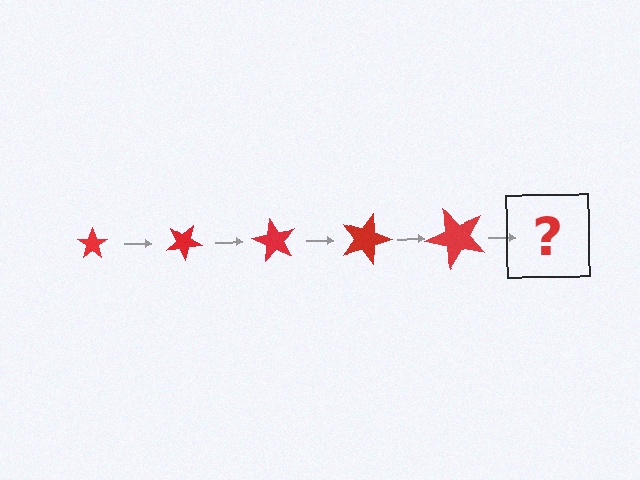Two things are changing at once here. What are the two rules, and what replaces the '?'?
The two rules are that the star grows larger each step and it rotates 30 degrees each step. The '?' should be a star, larger than the previous one and rotated 150 degrees from the start.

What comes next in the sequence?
The next element should be a star, larger than the previous one and rotated 150 degrees from the start.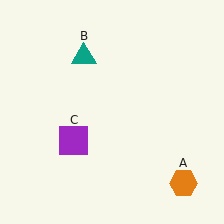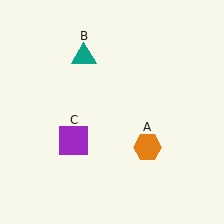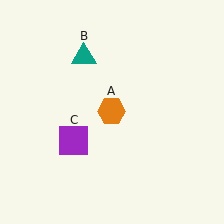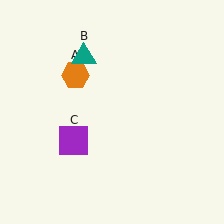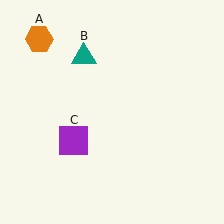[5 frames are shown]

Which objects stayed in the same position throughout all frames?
Teal triangle (object B) and purple square (object C) remained stationary.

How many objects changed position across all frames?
1 object changed position: orange hexagon (object A).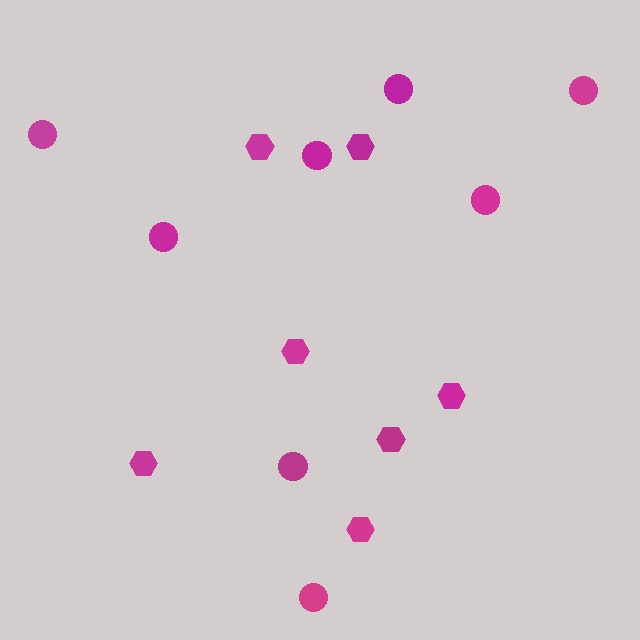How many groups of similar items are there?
There are 2 groups: one group of circles (8) and one group of hexagons (7).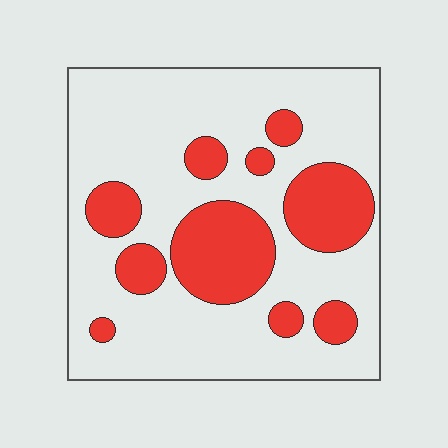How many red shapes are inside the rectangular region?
10.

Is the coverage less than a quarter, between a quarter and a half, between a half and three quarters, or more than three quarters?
Between a quarter and a half.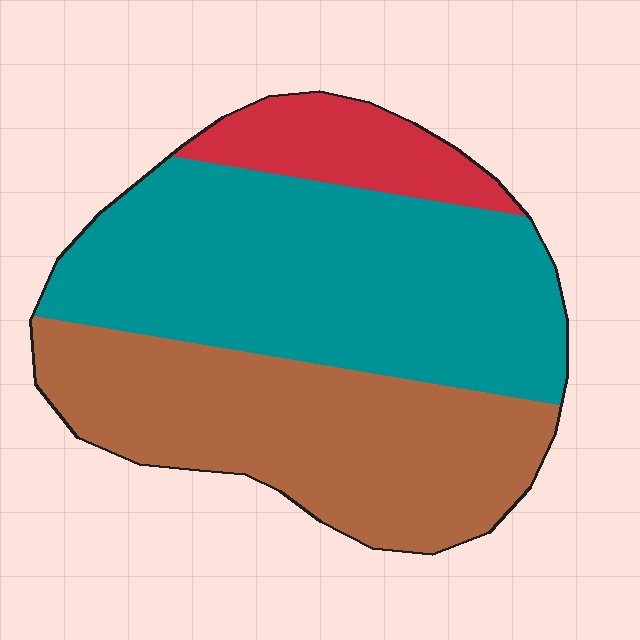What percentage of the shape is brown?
Brown covers around 40% of the shape.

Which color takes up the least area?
Red, at roughly 10%.